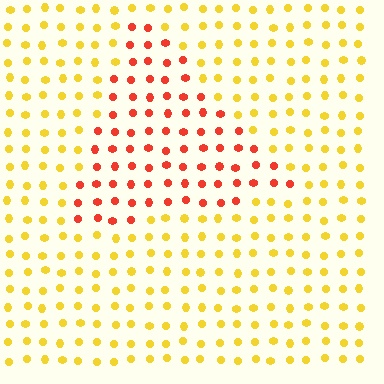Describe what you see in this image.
The image is filled with small yellow elements in a uniform arrangement. A triangle-shaped region is visible where the elements are tinted to a slightly different hue, forming a subtle color boundary.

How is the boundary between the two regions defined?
The boundary is defined purely by a slight shift in hue (about 47 degrees). Spacing, size, and orientation are identical on both sides.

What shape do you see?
I see a triangle.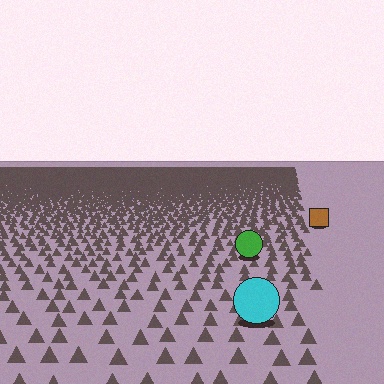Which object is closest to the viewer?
The cyan circle is closest. The texture marks near it are larger and more spread out.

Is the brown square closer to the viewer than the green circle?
No. The green circle is closer — you can tell from the texture gradient: the ground texture is coarser near it.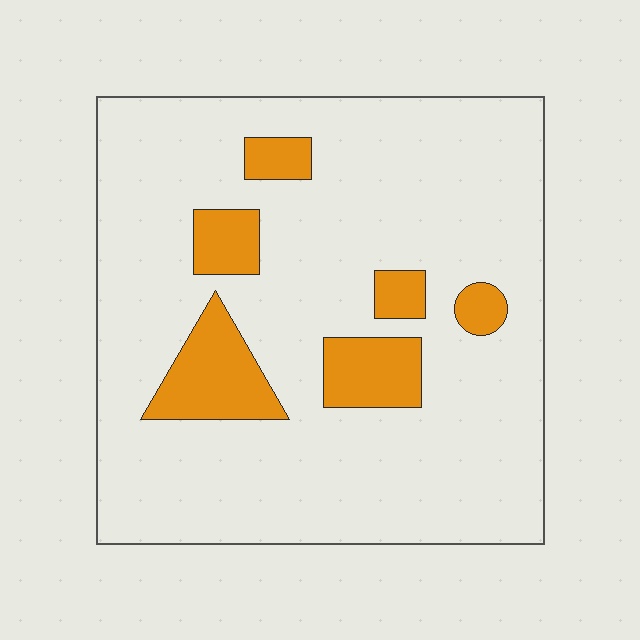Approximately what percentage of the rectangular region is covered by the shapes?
Approximately 15%.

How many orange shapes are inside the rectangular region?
6.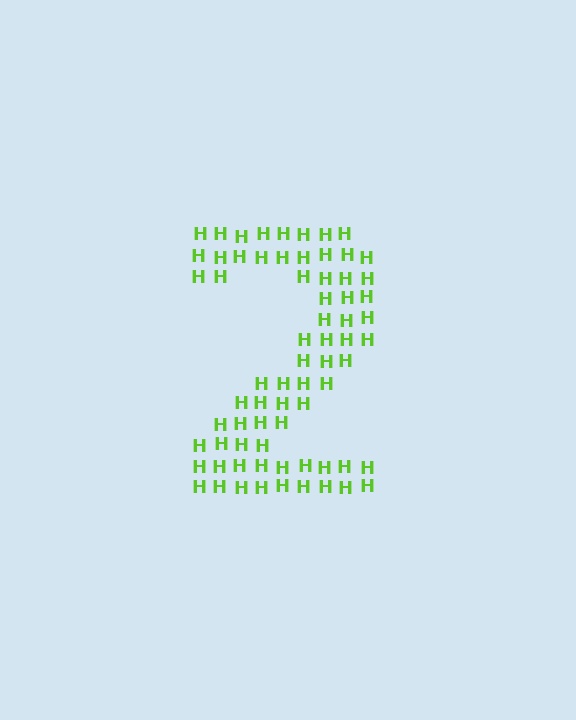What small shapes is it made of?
It is made of small letter H's.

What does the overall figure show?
The overall figure shows the digit 2.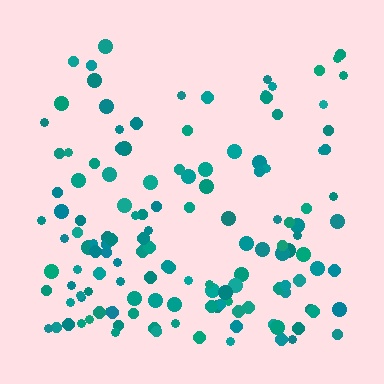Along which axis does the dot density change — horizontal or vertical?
Vertical.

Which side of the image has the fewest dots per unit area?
The top.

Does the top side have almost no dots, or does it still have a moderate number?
Still a moderate number, just noticeably fewer than the bottom.